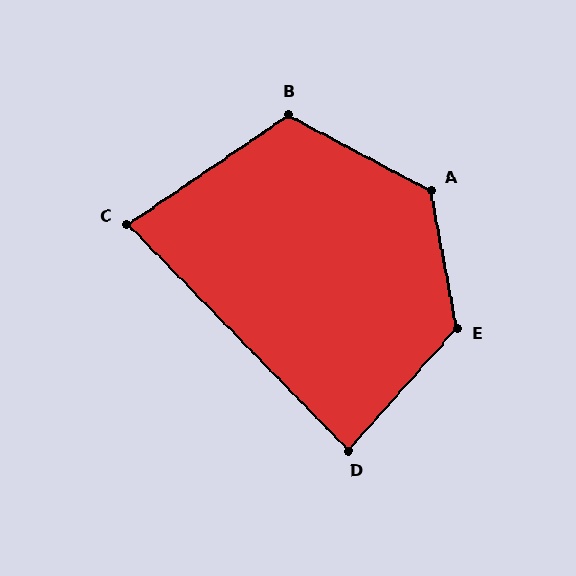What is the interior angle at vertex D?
Approximately 86 degrees (approximately right).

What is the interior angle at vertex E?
Approximately 128 degrees (obtuse).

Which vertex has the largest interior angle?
A, at approximately 128 degrees.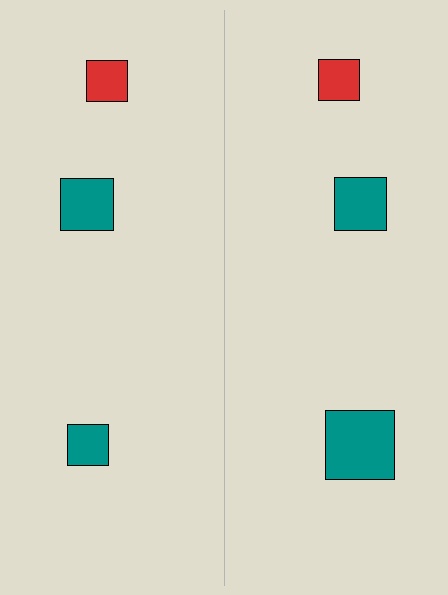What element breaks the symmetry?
The teal square on the right side has a different size than its mirror counterpart.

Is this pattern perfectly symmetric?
No, the pattern is not perfectly symmetric. The teal square on the right side has a different size than its mirror counterpart.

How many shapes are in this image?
There are 6 shapes in this image.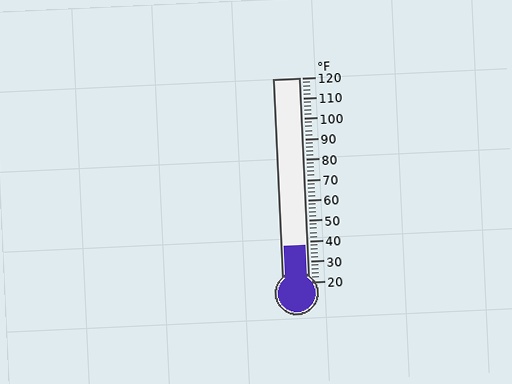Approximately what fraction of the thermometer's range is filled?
The thermometer is filled to approximately 20% of its range.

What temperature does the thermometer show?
The thermometer shows approximately 38°F.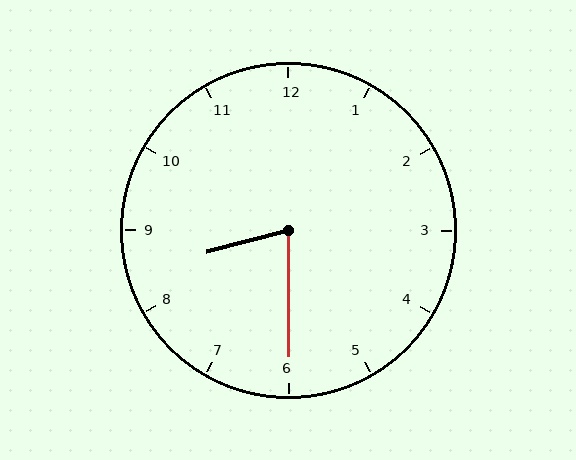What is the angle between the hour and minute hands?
Approximately 75 degrees.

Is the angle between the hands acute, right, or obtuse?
It is acute.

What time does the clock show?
8:30.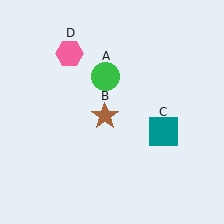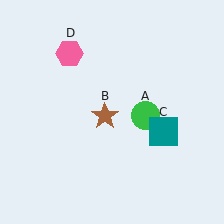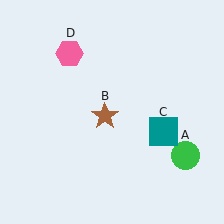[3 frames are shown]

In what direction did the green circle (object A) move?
The green circle (object A) moved down and to the right.